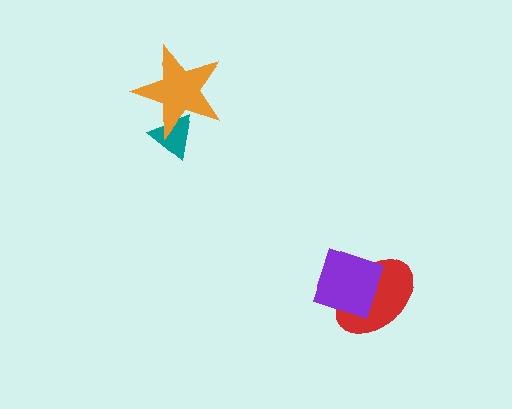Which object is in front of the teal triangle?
The orange star is in front of the teal triangle.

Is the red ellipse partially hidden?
Yes, it is partially covered by another shape.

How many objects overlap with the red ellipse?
1 object overlaps with the red ellipse.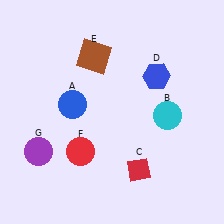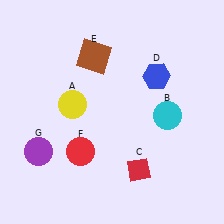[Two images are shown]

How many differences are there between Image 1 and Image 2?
There is 1 difference between the two images.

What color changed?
The circle (A) changed from blue in Image 1 to yellow in Image 2.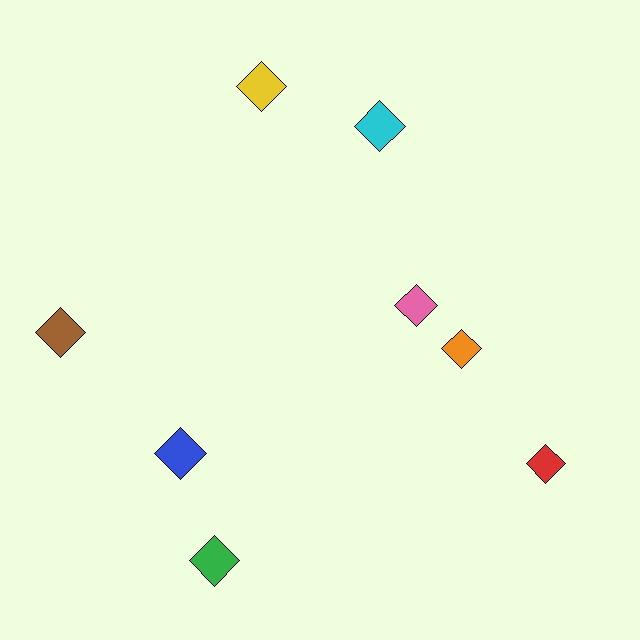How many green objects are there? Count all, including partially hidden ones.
There is 1 green object.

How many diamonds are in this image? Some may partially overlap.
There are 8 diamonds.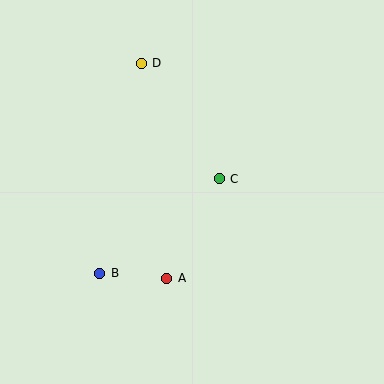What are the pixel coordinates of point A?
Point A is at (167, 278).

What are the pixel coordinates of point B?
Point B is at (100, 273).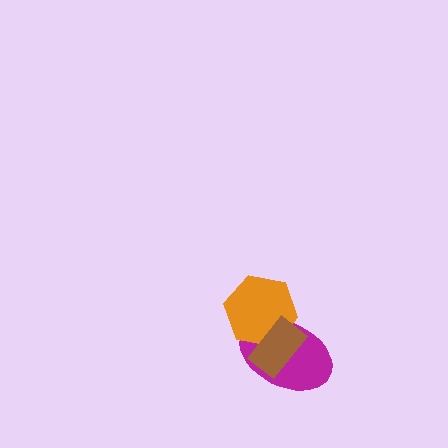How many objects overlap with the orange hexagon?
2 objects overlap with the orange hexagon.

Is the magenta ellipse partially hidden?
Yes, it is partially covered by another shape.